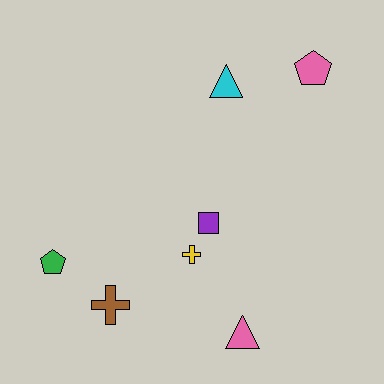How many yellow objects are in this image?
There is 1 yellow object.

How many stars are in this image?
There are no stars.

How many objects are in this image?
There are 7 objects.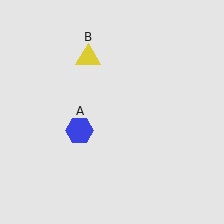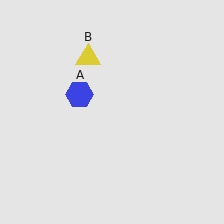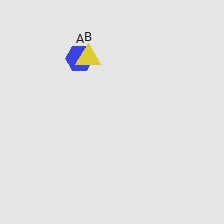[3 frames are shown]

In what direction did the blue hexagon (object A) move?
The blue hexagon (object A) moved up.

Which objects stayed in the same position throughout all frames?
Yellow triangle (object B) remained stationary.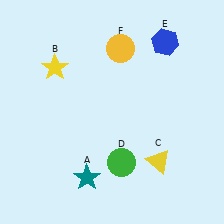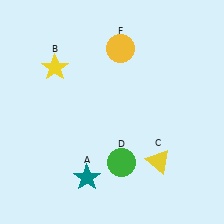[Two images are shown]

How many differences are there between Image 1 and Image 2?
There is 1 difference between the two images.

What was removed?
The blue hexagon (E) was removed in Image 2.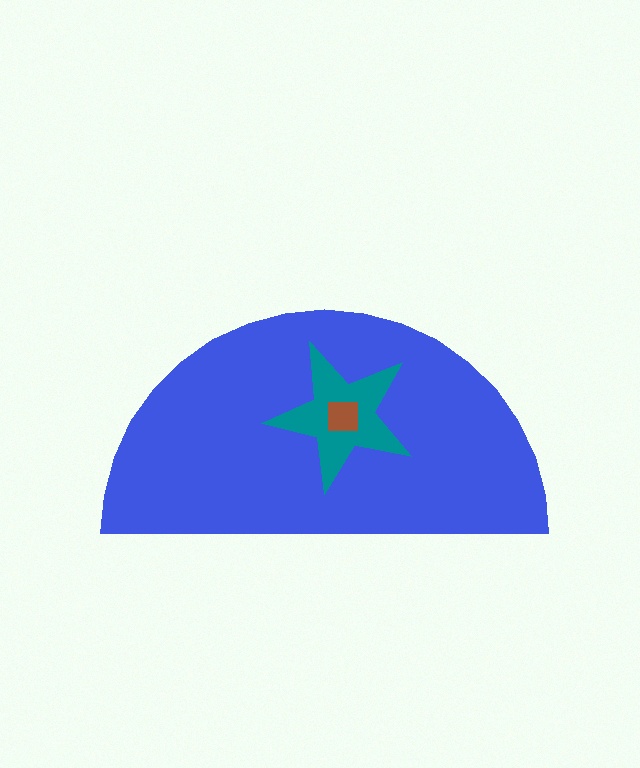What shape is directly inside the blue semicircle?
The teal star.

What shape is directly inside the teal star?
The brown square.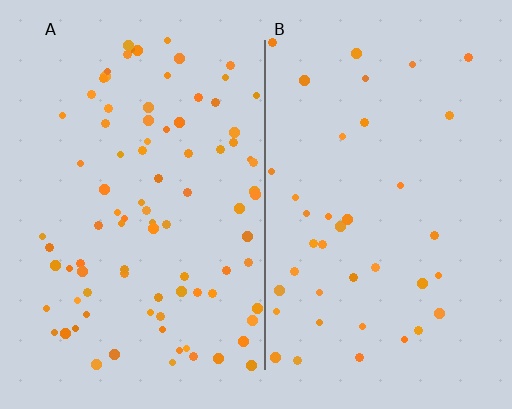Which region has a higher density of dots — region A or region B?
A (the left).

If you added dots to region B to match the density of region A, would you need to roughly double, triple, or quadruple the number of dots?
Approximately double.